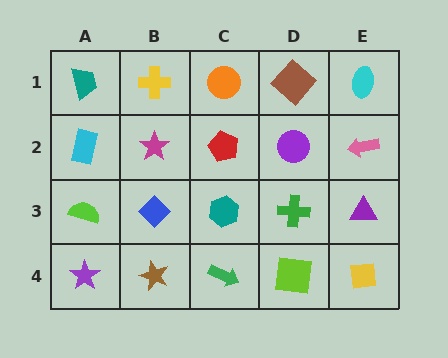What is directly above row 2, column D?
A brown diamond.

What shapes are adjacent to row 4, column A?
A lime semicircle (row 3, column A), a brown star (row 4, column B).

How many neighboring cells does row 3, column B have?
4.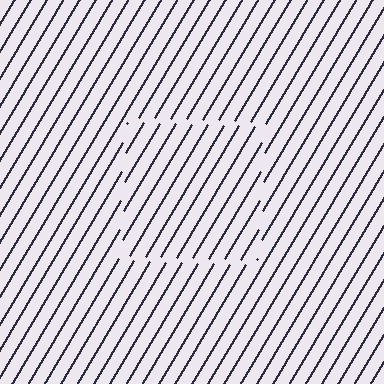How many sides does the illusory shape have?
4 sides — the line-ends trace a square.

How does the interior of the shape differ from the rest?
The interior of the shape contains the same grating, shifted by half a period — the contour is defined by the phase discontinuity where line-ends from the inner and outer gratings abut.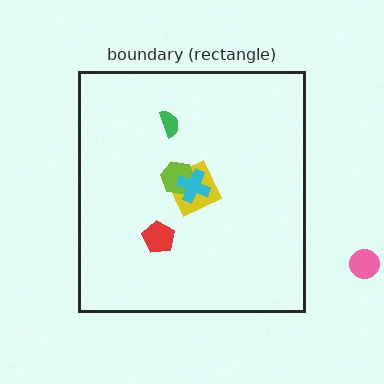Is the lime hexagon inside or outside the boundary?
Inside.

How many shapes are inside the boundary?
5 inside, 1 outside.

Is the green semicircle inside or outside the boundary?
Inside.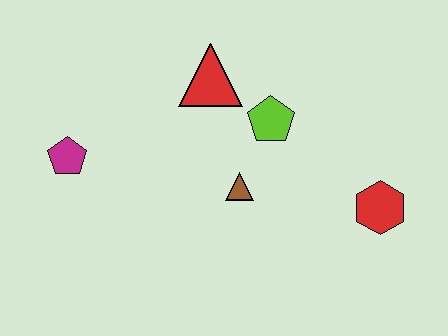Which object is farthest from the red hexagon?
The magenta pentagon is farthest from the red hexagon.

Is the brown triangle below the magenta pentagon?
Yes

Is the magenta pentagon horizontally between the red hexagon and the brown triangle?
No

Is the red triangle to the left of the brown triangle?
Yes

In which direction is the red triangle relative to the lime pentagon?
The red triangle is to the left of the lime pentagon.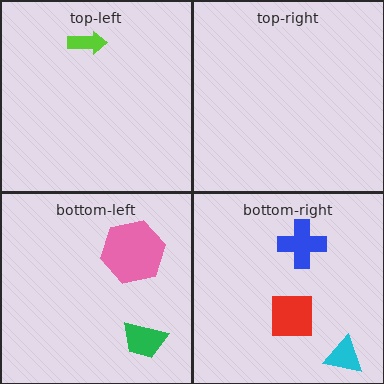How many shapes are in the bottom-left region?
2.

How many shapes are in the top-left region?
1.